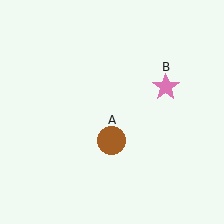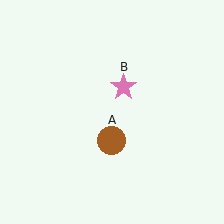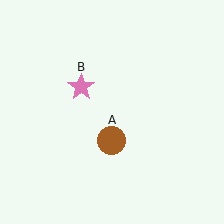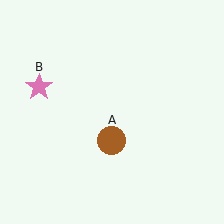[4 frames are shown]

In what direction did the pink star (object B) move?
The pink star (object B) moved left.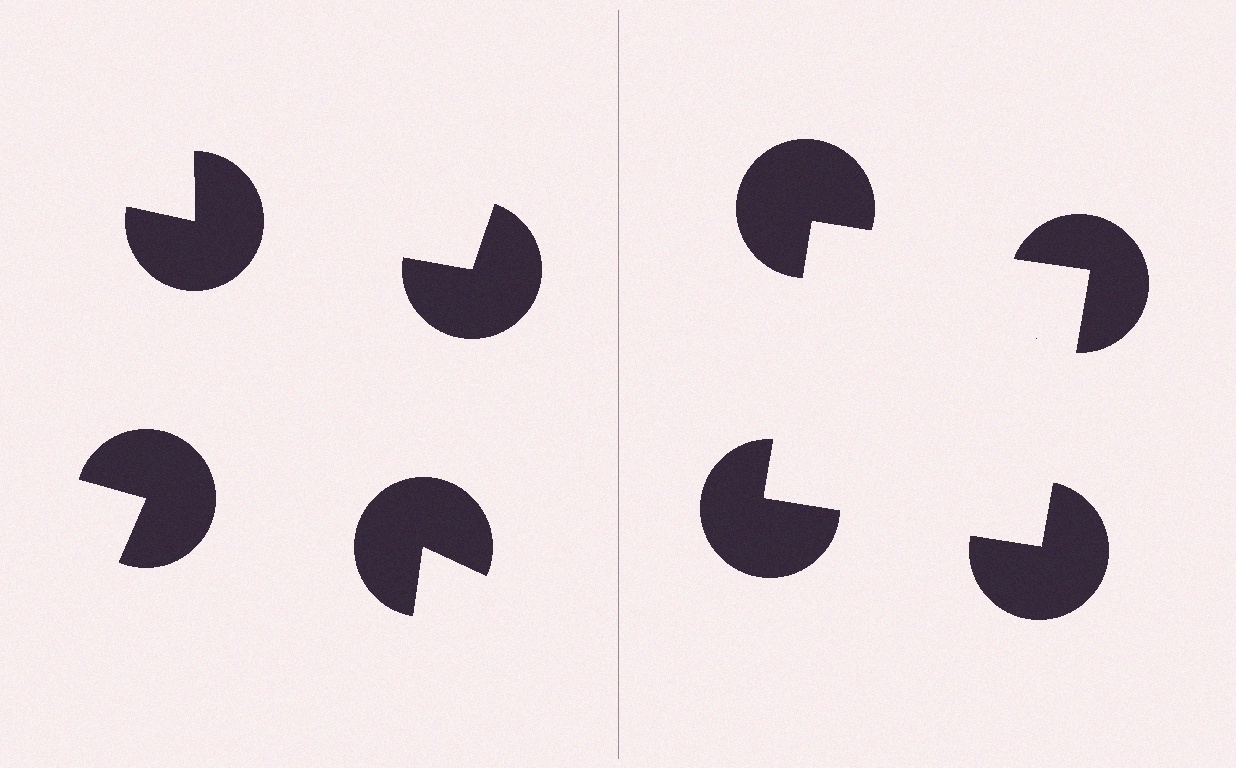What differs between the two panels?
The pac-man discs are positioned identically on both sides; only the wedge orientations differ. On the right they align to a square; on the left they are misaligned.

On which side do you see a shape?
An illusory square appears on the right side. On the left side the wedge cuts are rotated, so no coherent shape forms.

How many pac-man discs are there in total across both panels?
8 — 4 on each side.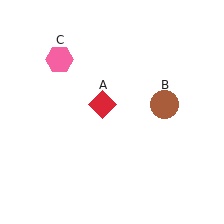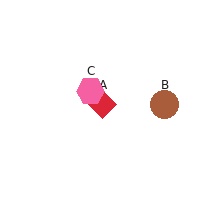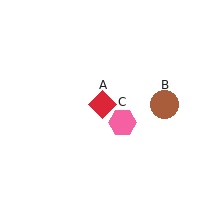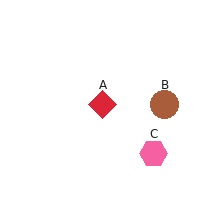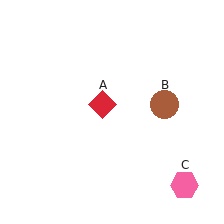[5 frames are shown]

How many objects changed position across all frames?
1 object changed position: pink hexagon (object C).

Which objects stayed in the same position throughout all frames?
Red diamond (object A) and brown circle (object B) remained stationary.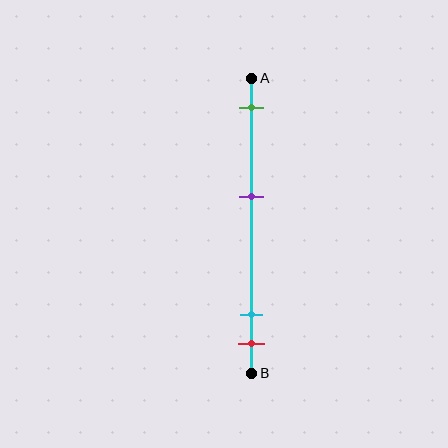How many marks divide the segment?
There are 4 marks dividing the segment.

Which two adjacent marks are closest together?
The cyan and red marks are the closest adjacent pair.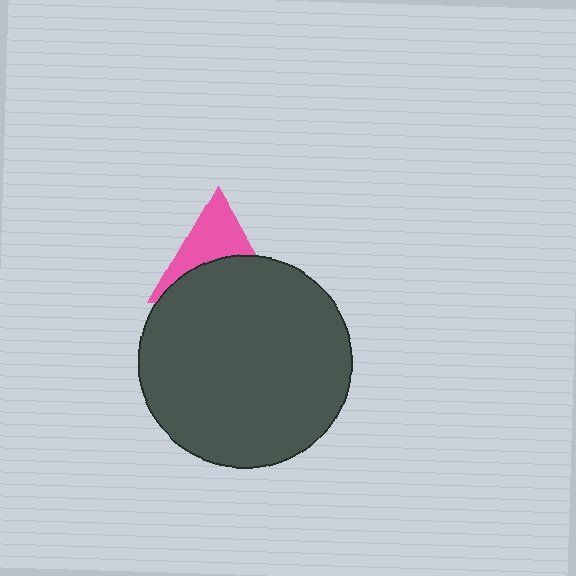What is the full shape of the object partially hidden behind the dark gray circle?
The partially hidden object is a pink triangle.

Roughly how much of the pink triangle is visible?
About half of it is visible (roughly 46%).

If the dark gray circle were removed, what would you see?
You would see the complete pink triangle.